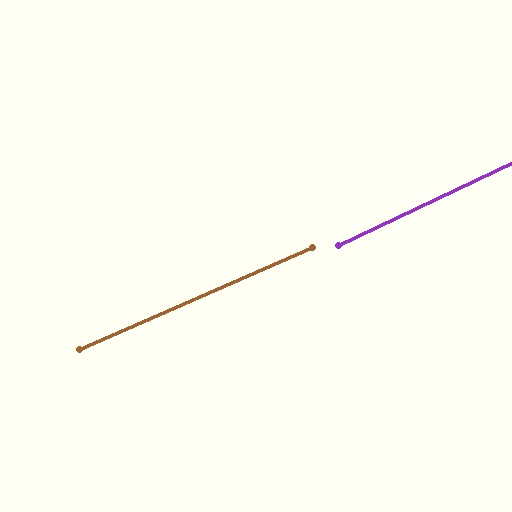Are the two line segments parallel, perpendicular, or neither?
Parallel — their directions differ by only 1.6°.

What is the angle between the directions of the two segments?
Approximately 2 degrees.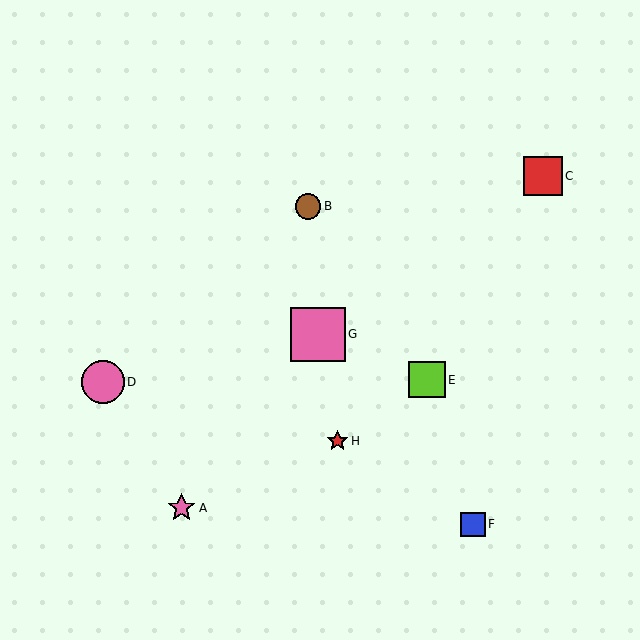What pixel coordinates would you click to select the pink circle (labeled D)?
Click at (103, 382) to select the pink circle D.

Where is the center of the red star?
The center of the red star is at (338, 441).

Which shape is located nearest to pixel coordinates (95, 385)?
The pink circle (labeled D) at (103, 382) is nearest to that location.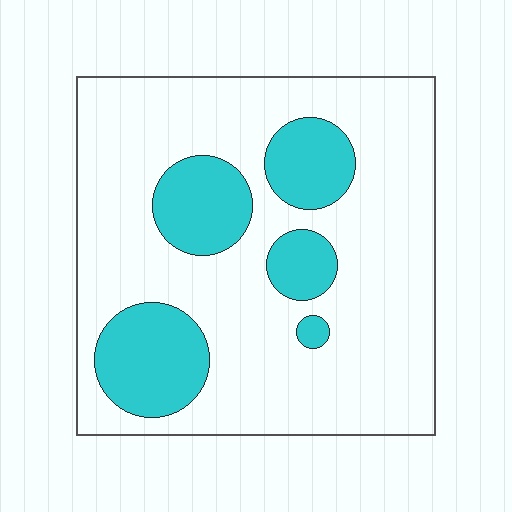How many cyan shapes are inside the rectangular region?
5.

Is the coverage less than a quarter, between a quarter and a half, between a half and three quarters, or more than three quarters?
Less than a quarter.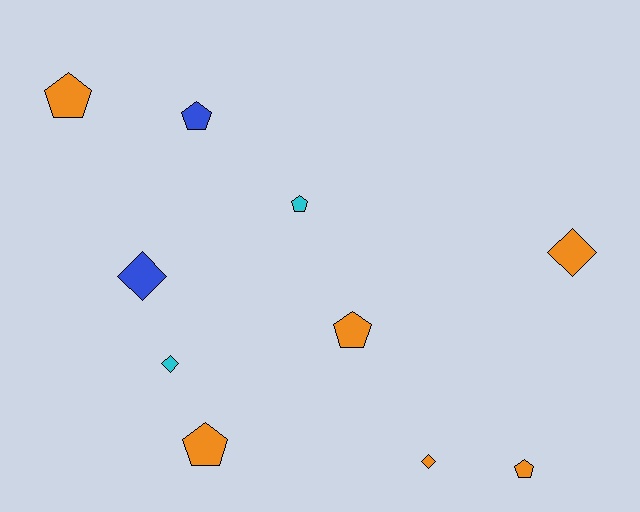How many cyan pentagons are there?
There is 1 cyan pentagon.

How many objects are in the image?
There are 10 objects.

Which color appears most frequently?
Orange, with 6 objects.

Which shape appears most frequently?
Pentagon, with 6 objects.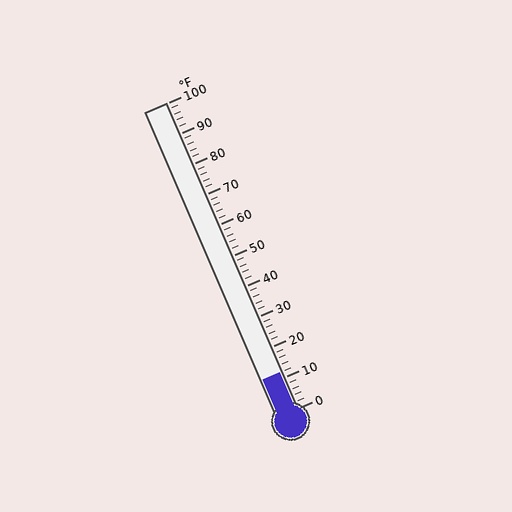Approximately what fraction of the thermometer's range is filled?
The thermometer is filled to approximately 10% of its range.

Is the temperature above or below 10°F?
The temperature is above 10°F.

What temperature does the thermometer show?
The thermometer shows approximately 12°F.